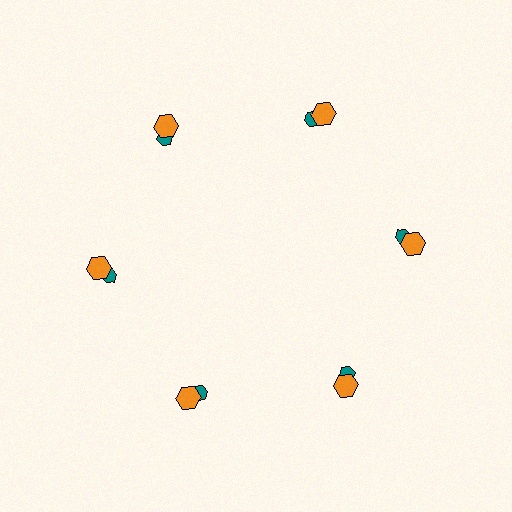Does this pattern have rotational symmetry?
Yes, this pattern has 6-fold rotational symmetry. It looks the same after rotating 60 degrees around the center.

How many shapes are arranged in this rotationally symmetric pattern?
There are 12 shapes, arranged in 6 groups of 2.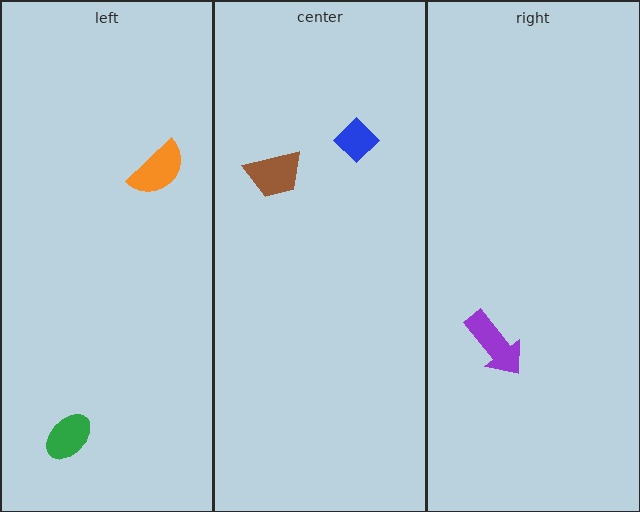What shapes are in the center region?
The brown trapezoid, the blue diamond.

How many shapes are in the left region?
2.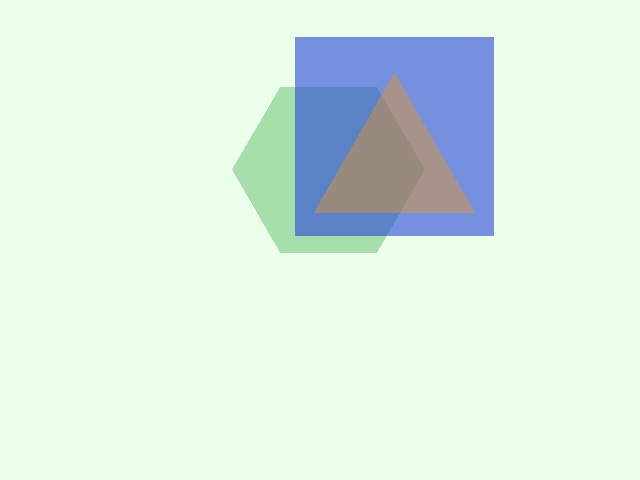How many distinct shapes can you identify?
There are 3 distinct shapes: a green hexagon, a blue square, an orange triangle.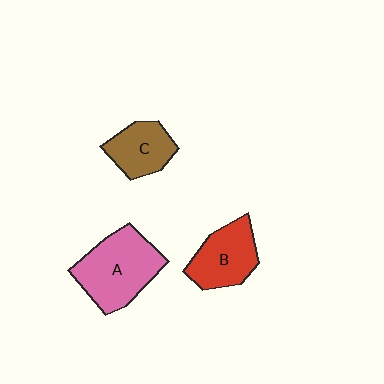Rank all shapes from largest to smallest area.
From largest to smallest: A (pink), B (red), C (brown).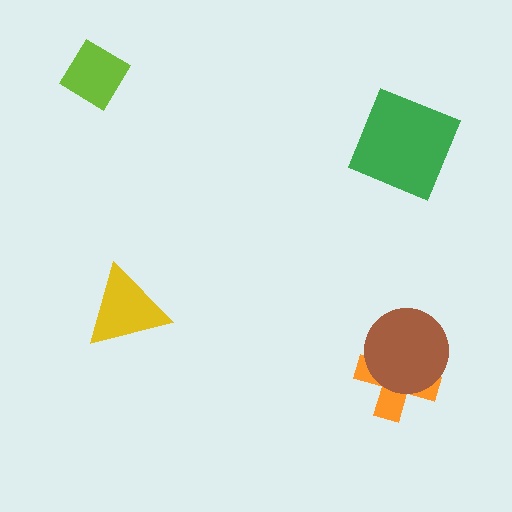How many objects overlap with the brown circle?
1 object overlaps with the brown circle.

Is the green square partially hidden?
No, no other shape covers it.